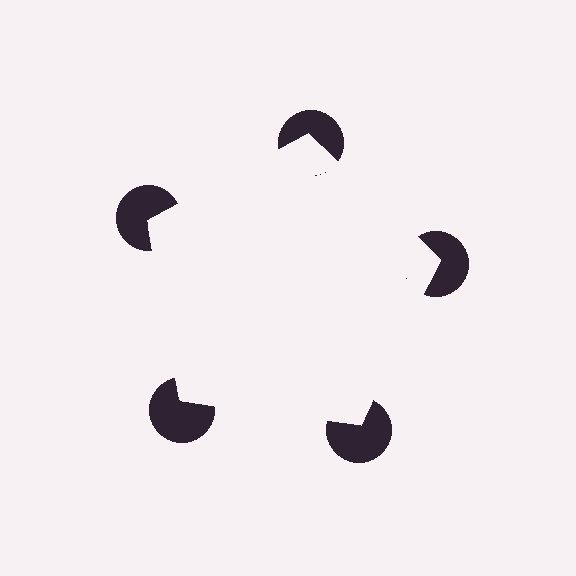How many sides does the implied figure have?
5 sides.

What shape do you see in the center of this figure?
An illusory pentagon — its edges are inferred from the aligned wedge cuts in the pac-man discs, not physically drawn.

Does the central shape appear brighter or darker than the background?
It typically appears slightly brighter than the background, even though no actual brightness change is drawn.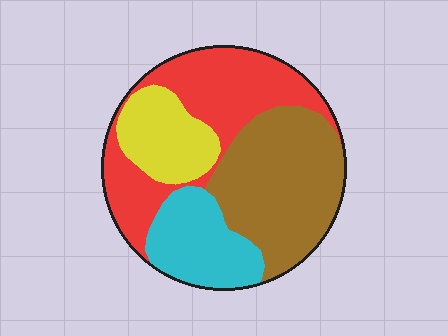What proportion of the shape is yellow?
Yellow covers about 15% of the shape.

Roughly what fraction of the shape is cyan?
Cyan covers roughly 20% of the shape.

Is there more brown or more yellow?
Brown.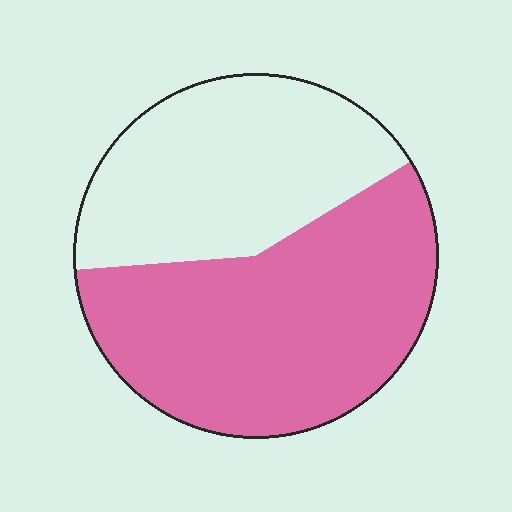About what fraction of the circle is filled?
About three fifths (3/5).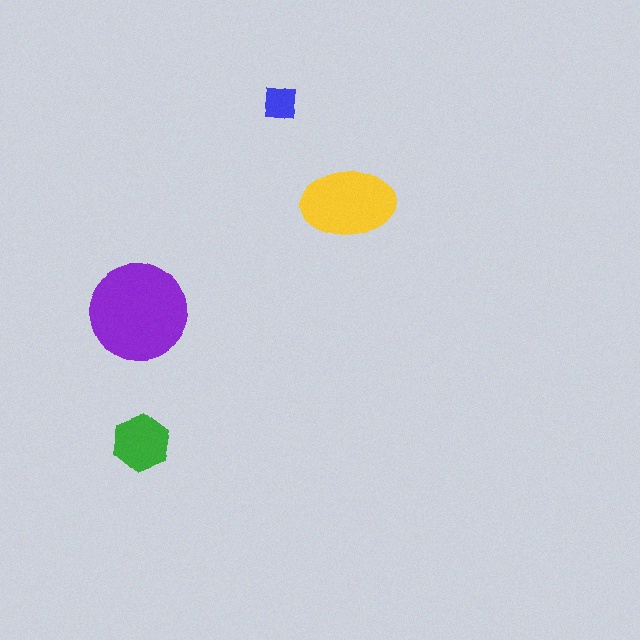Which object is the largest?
The purple circle.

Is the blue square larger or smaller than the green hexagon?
Smaller.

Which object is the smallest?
The blue square.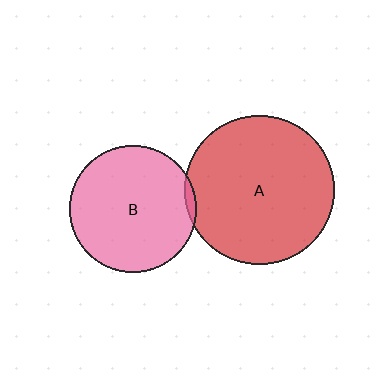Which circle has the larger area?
Circle A (red).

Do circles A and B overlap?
Yes.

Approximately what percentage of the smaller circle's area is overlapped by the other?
Approximately 5%.